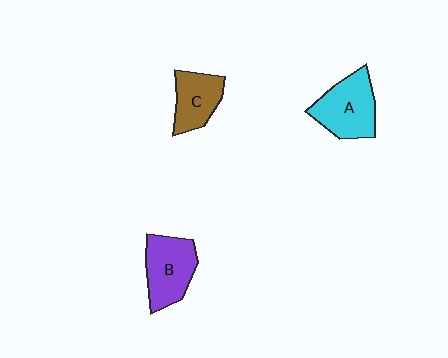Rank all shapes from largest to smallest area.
From largest to smallest: A (cyan), B (purple), C (brown).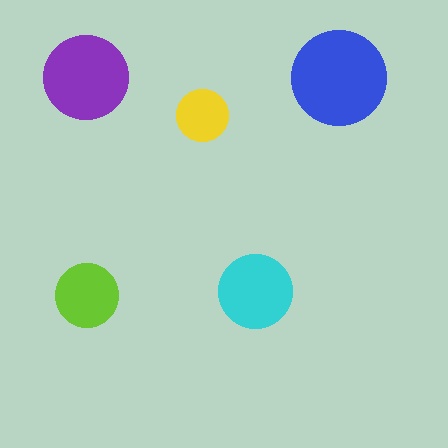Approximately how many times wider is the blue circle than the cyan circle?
About 1.5 times wider.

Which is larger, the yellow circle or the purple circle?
The purple one.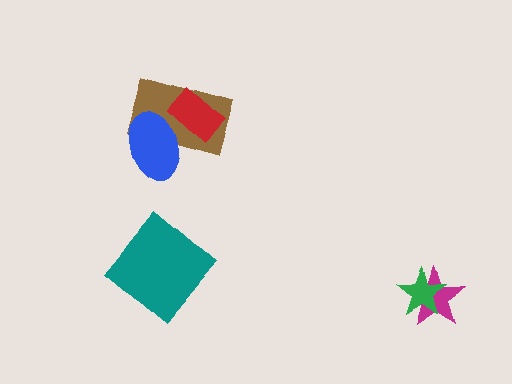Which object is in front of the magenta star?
The green star is in front of the magenta star.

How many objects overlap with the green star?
1 object overlaps with the green star.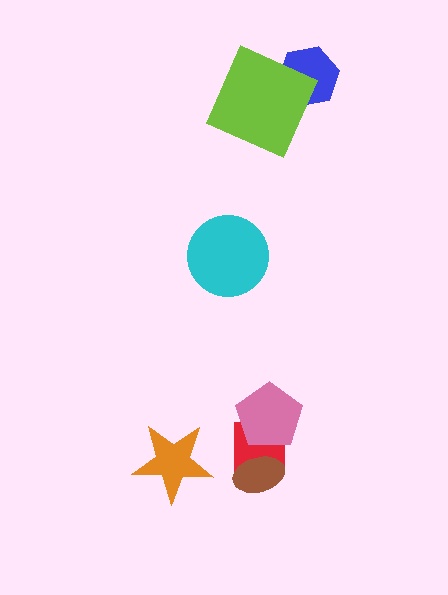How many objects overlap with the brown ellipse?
1 object overlaps with the brown ellipse.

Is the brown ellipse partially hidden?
No, no other shape covers it.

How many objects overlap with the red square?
2 objects overlap with the red square.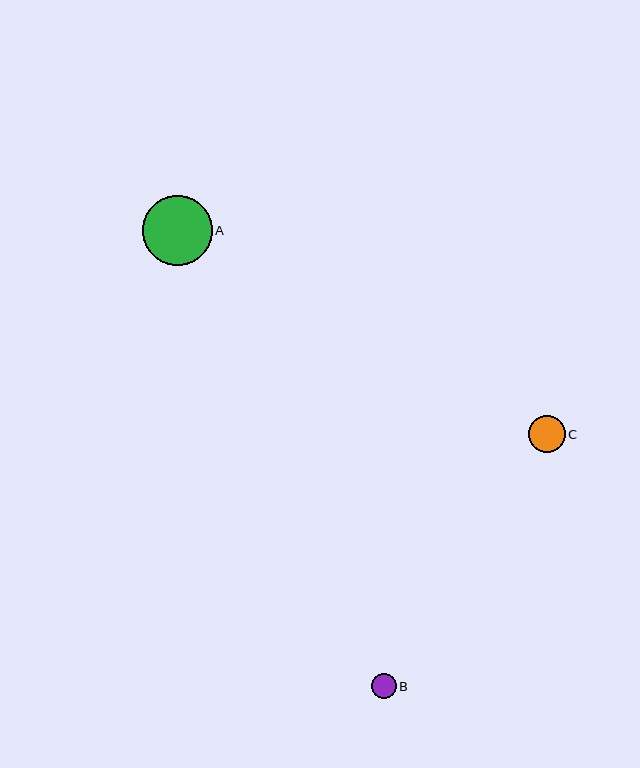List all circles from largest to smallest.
From largest to smallest: A, C, B.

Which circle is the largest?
Circle A is the largest with a size of approximately 70 pixels.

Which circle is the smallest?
Circle B is the smallest with a size of approximately 25 pixels.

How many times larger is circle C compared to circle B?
Circle C is approximately 1.5 times the size of circle B.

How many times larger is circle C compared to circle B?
Circle C is approximately 1.5 times the size of circle B.